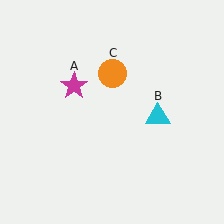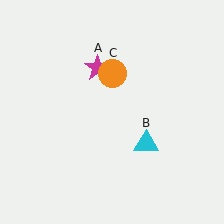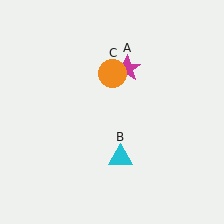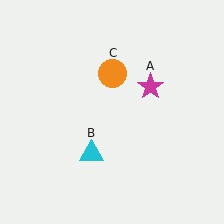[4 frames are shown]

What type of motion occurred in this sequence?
The magenta star (object A), cyan triangle (object B) rotated clockwise around the center of the scene.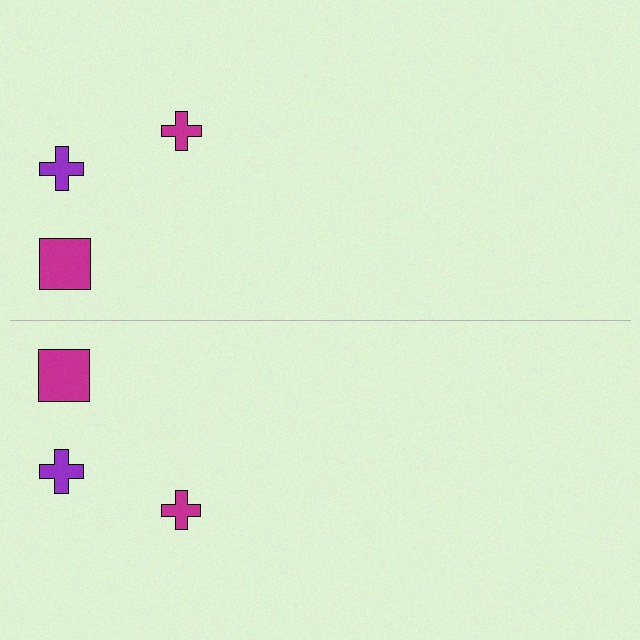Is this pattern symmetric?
Yes, this pattern has bilateral (reflection) symmetry.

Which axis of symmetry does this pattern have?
The pattern has a horizontal axis of symmetry running through the center of the image.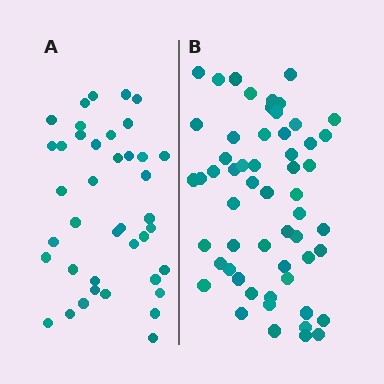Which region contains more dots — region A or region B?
Region B (the right region) has more dots.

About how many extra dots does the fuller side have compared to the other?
Region B has approximately 15 more dots than region A.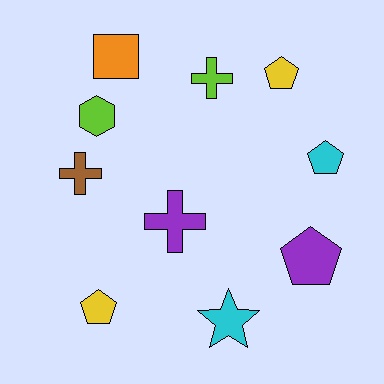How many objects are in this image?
There are 10 objects.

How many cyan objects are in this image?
There are 2 cyan objects.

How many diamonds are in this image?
There are no diamonds.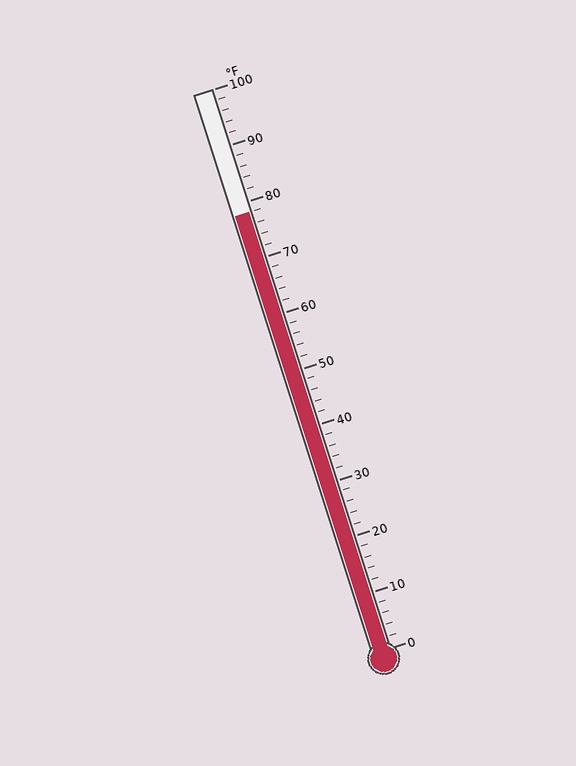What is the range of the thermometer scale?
The thermometer scale ranges from 0°F to 100°F.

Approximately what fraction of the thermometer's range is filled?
The thermometer is filled to approximately 80% of its range.